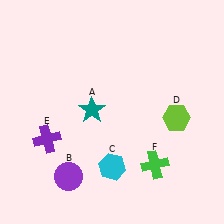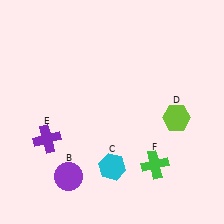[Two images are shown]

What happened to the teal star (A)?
The teal star (A) was removed in Image 2. It was in the top-left area of Image 1.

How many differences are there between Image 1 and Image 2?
There is 1 difference between the two images.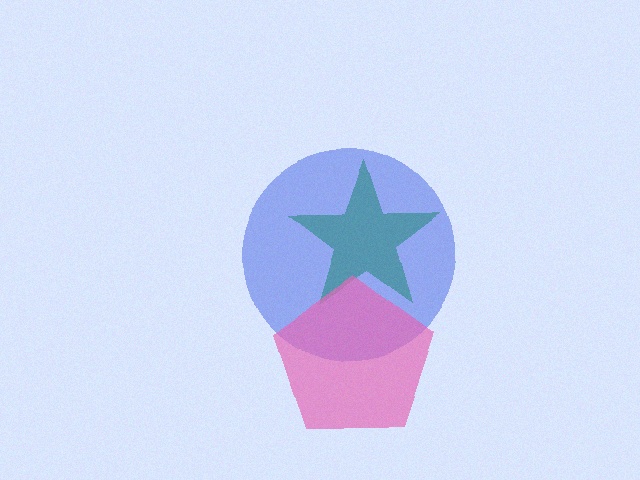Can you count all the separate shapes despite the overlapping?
Yes, there are 3 separate shapes.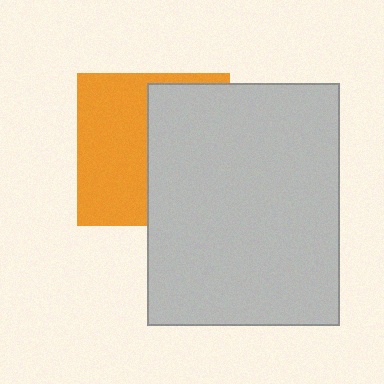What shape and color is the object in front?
The object in front is a light gray rectangle.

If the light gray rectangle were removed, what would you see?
You would see the complete orange square.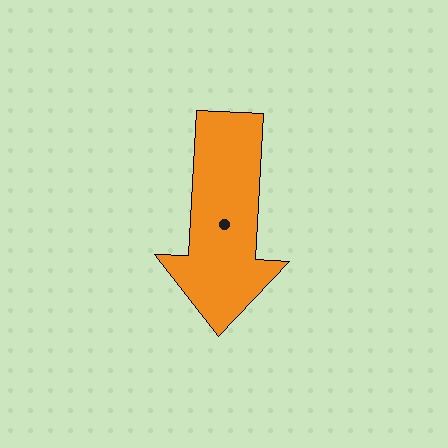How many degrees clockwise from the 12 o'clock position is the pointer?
Approximately 183 degrees.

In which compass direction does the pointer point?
South.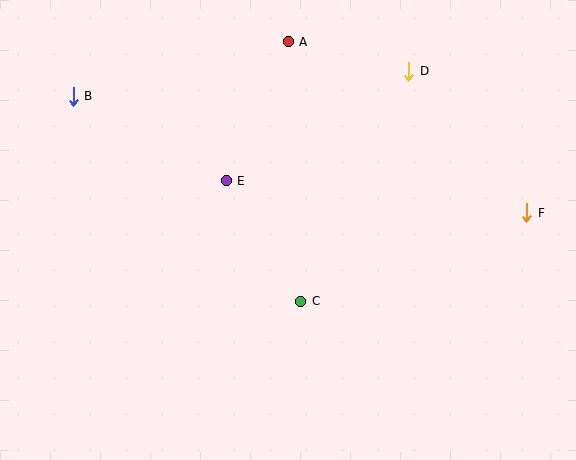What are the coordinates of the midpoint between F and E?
The midpoint between F and E is at (376, 197).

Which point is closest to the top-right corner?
Point D is closest to the top-right corner.